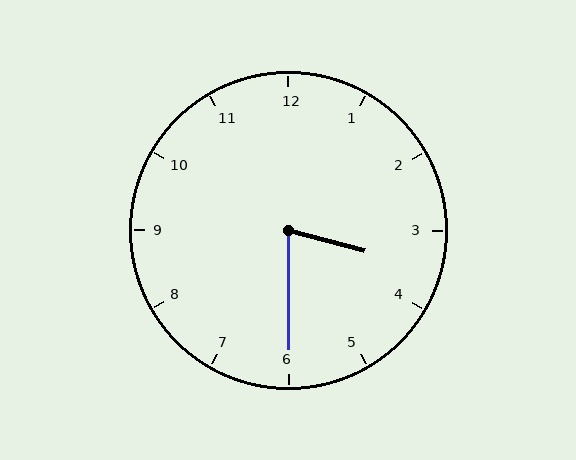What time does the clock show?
3:30.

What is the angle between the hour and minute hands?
Approximately 75 degrees.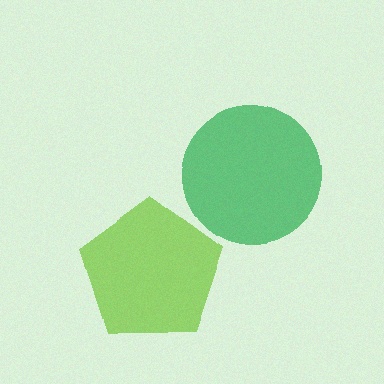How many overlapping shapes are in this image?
There are 2 overlapping shapes in the image.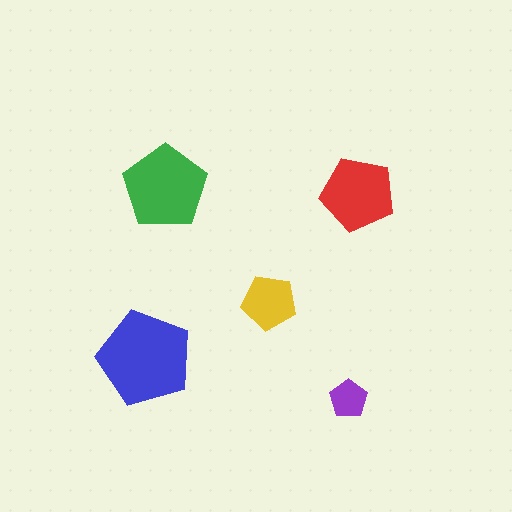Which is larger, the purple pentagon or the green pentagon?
The green one.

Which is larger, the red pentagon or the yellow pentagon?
The red one.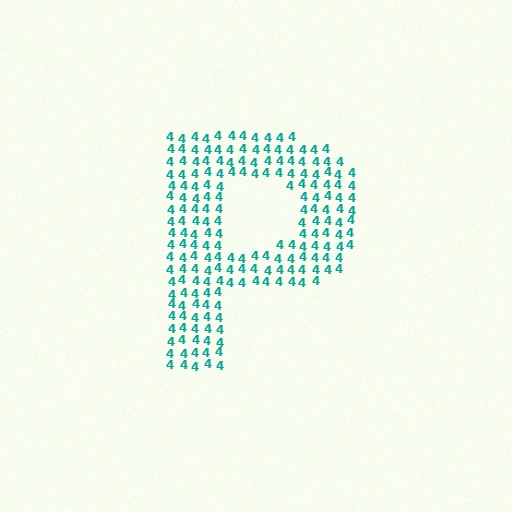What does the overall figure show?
The overall figure shows the letter P.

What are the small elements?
The small elements are digit 4's.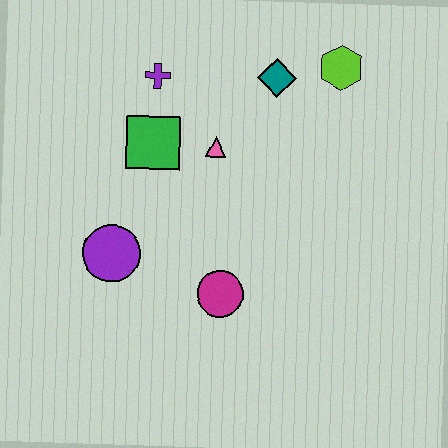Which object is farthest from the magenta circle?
The lime hexagon is farthest from the magenta circle.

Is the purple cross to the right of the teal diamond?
No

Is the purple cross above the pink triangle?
Yes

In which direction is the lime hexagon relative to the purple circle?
The lime hexagon is to the right of the purple circle.